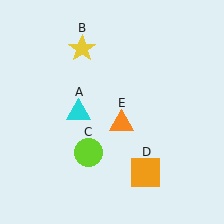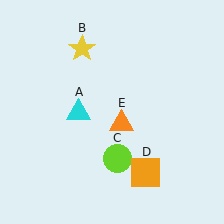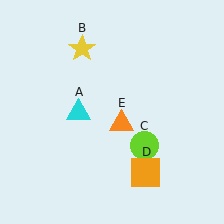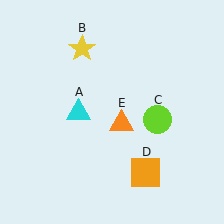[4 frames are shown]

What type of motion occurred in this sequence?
The lime circle (object C) rotated counterclockwise around the center of the scene.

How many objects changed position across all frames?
1 object changed position: lime circle (object C).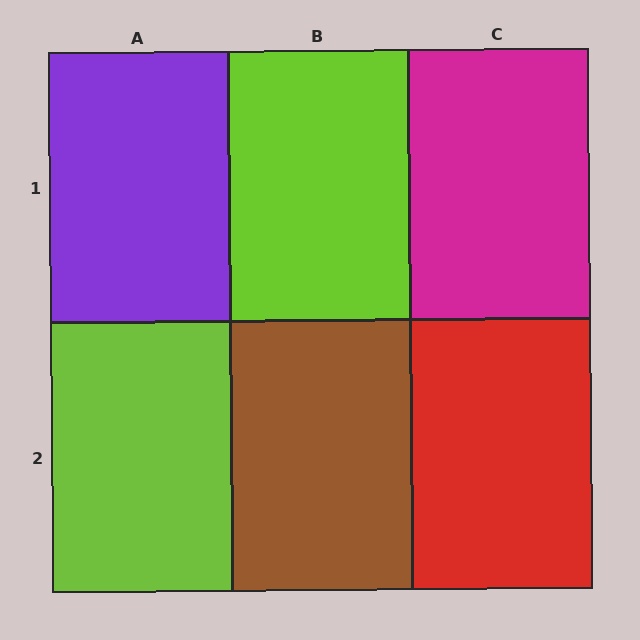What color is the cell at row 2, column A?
Lime.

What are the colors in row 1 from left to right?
Purple, lime, magenta.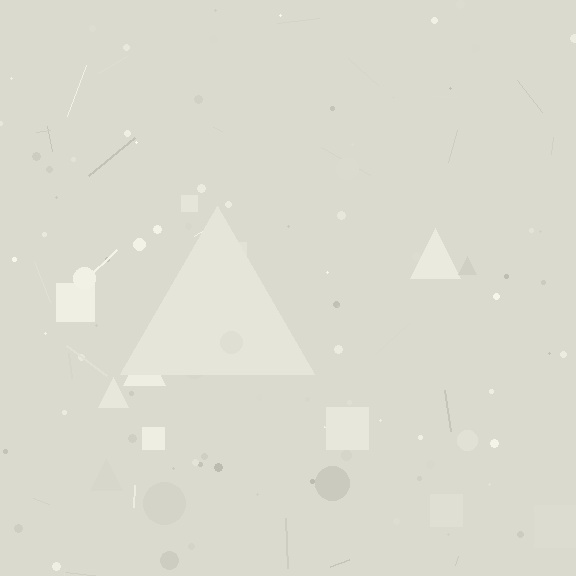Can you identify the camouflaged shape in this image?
The camouflaged shape is a triangle.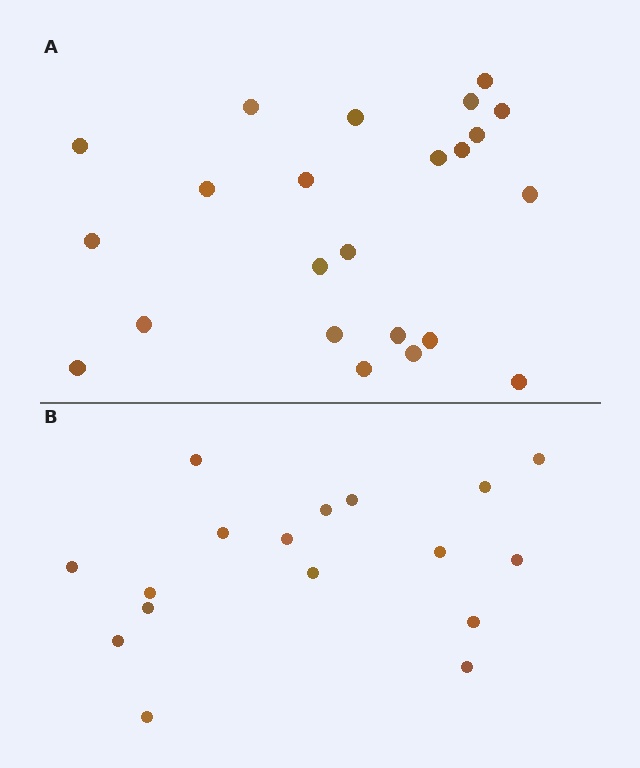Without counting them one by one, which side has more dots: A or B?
Region A (the top region) has more dots.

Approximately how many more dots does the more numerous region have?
Region A has about 6 more dots than region B.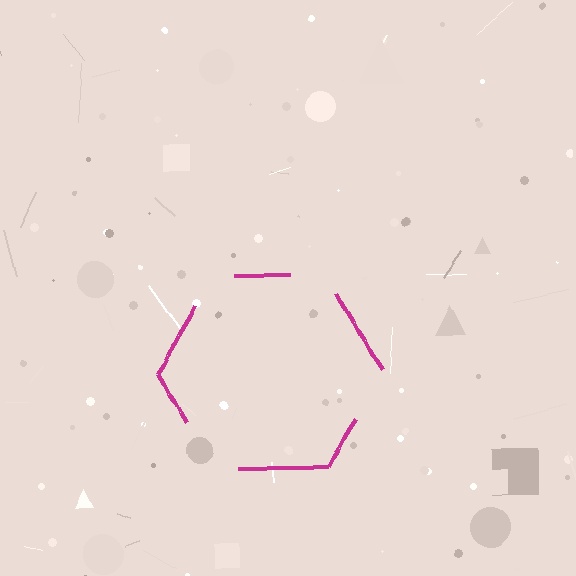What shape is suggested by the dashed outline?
The dashed outline suggests a hexagon.